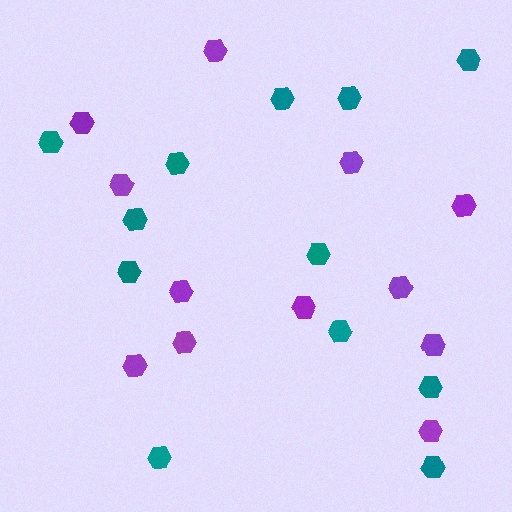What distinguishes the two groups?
There are 2 groups: one group of purple hexagons (12) and one group of teal hexagons (12).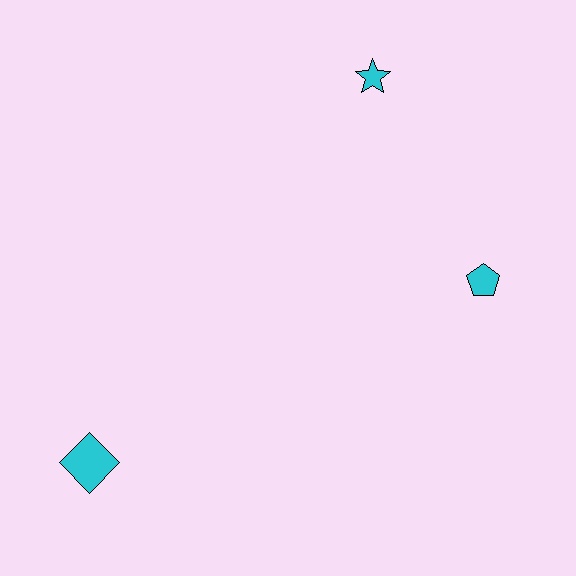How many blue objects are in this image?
There are no blue objects.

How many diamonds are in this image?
There is 1 diamond.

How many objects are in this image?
There are 3 objects.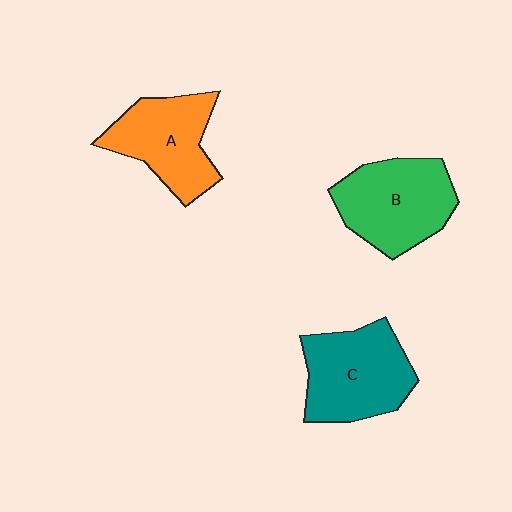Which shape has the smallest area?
Shape A (orange).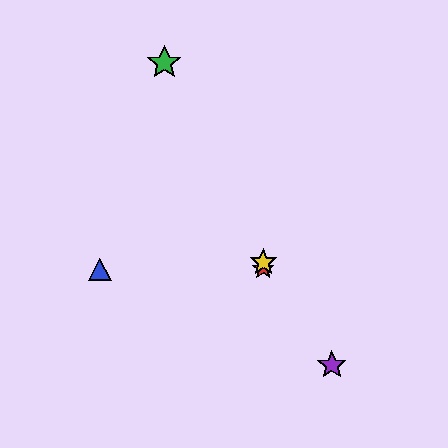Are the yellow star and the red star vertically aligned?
Yes, both are at x≈263.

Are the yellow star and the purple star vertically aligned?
No, the yellow star is at x≈263 and the purple star is at x≈332.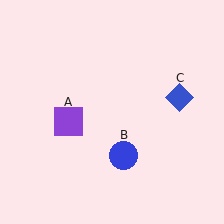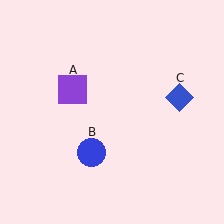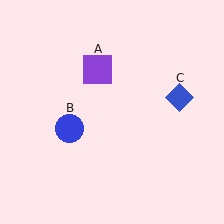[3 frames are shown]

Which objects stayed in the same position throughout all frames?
Blue diamond (object C) remained stationary.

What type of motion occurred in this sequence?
The purple square (object A), blue circle (object B) rotated clockwise around the center of the scene.